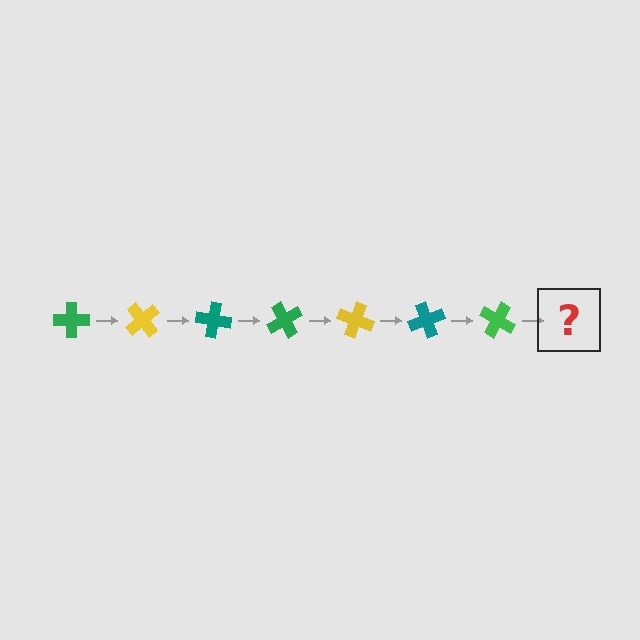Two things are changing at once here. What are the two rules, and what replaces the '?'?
The two rules are that it rotates 50 degrees each step and the color cycles through green, yellow, and teal. The '?' should be a yellow cross, rotated 350 degrees from the start.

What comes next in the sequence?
The next element should be a yellow cross, rotated 350 degrees from the start.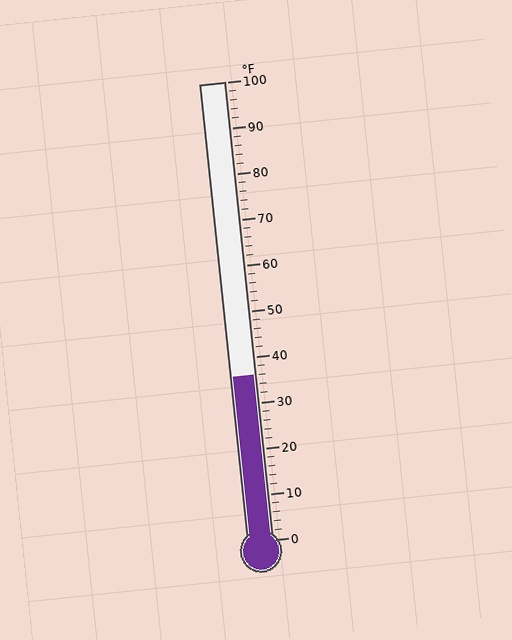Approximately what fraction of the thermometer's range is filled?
The thermometer is filled to approximately 35% of its range.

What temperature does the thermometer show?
The thermometer shows approximately 36°F.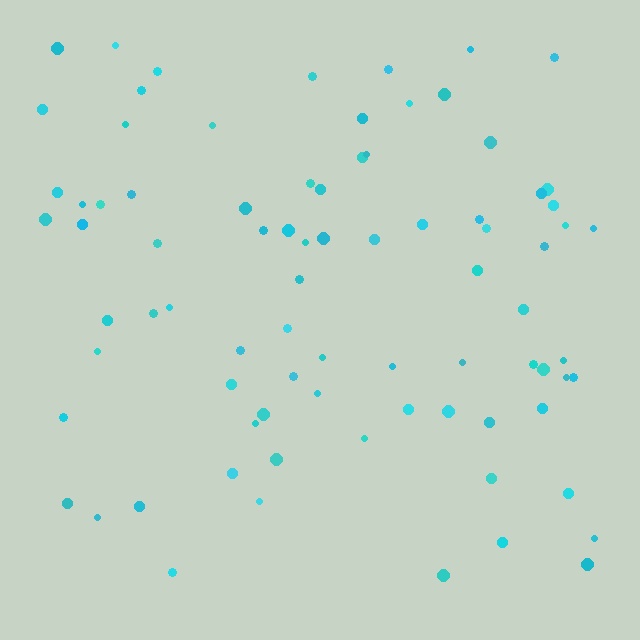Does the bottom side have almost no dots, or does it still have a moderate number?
Still a moderate number, just noticeably fewer than the top.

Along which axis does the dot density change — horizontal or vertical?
Vertical.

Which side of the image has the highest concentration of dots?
The top.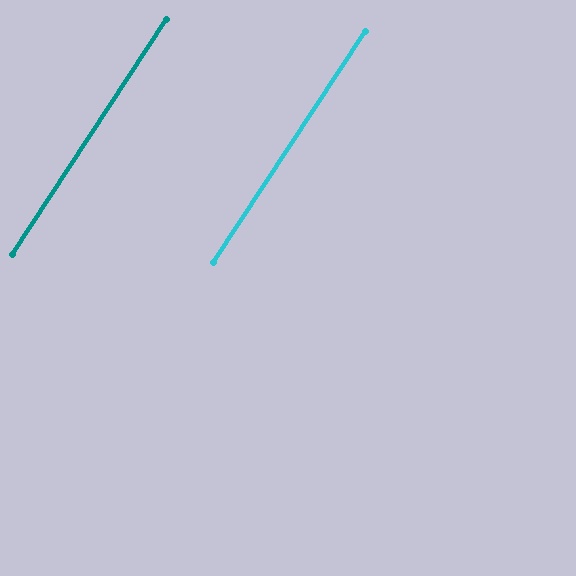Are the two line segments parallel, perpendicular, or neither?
Parallel — their directions differ by only 0.1°.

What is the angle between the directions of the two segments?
Approximately 0 degrees.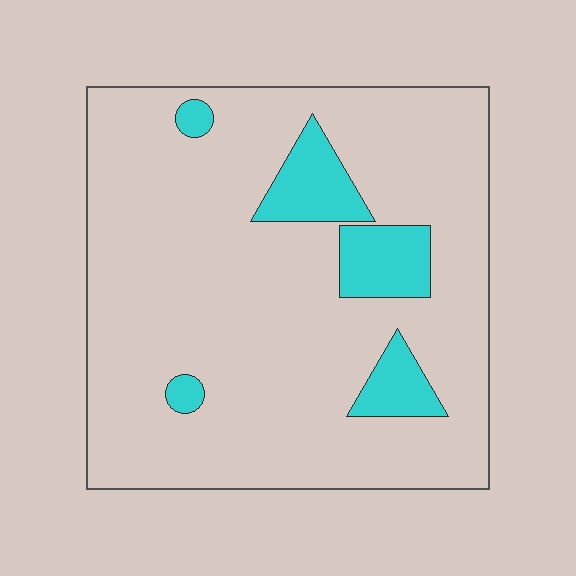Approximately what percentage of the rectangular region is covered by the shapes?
Approximately 15%.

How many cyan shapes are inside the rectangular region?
5.